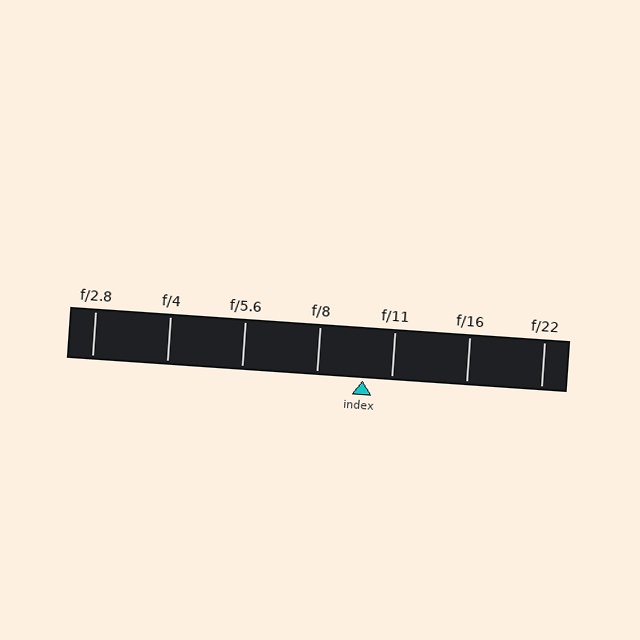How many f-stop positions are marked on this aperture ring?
There are 7 f-stop positions marked.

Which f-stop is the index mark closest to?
The index mark is closest to f/11.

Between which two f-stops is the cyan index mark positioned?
The index mark is between f/8 and f/11.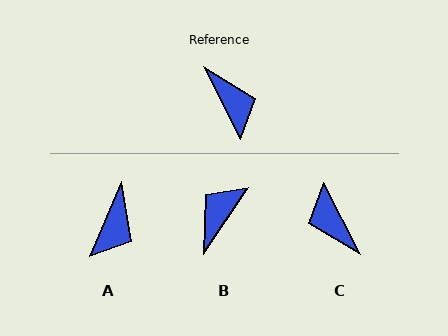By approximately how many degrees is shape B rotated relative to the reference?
Approximately 119 degrees counter-clockwise.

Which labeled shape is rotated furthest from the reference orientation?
C, about 180 degrees away.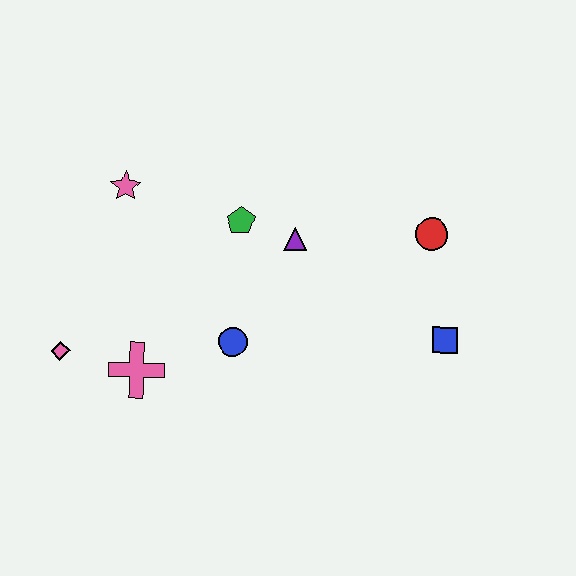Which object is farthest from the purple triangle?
The pink diamond is farthest from the purple triangle.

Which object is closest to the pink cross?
The pink diamond is closest to the pink cross.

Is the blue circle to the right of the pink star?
Yes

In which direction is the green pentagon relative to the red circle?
The green pentagon is to the left of the red circle.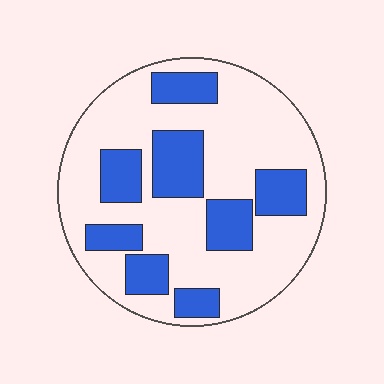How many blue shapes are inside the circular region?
8.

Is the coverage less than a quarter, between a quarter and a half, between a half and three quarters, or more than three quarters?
Between a quarter and a half.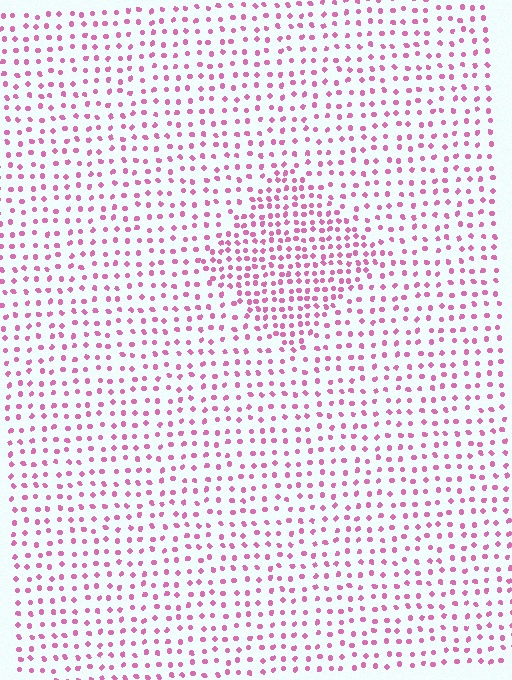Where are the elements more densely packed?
The elements are more densely packed inside the diamond boundary.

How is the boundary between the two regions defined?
The boundary is defined by a change in element density (approximately 1.8x ratio). All elements are the same color, size, and shape.